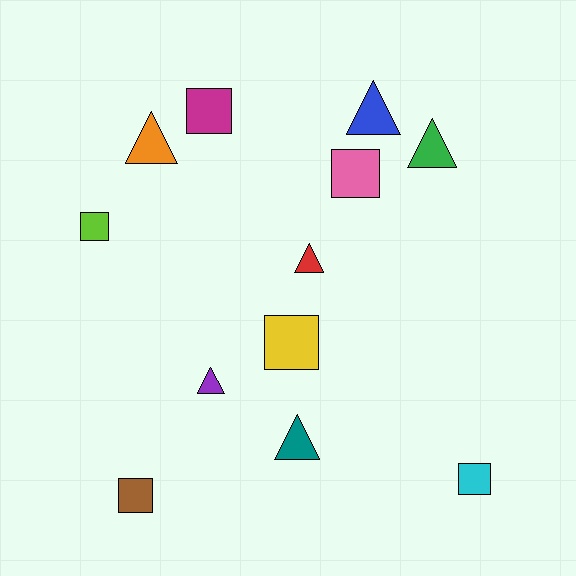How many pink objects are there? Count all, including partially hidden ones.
There is 1 pink object.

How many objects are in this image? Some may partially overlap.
There are 12 objects.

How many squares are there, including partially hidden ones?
There are 6 squares.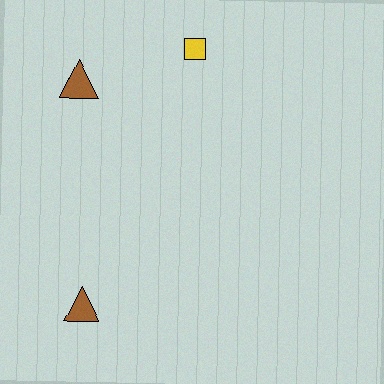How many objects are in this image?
There are 3 objects.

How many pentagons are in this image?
There are no pentagons.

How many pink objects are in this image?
There are no pink objects.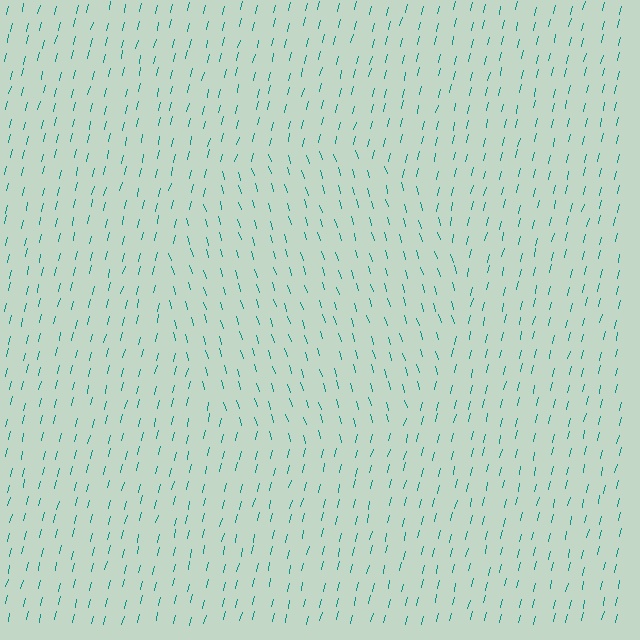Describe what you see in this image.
The image is filled with small teal line segments. A circle region in the image has lines oriented differently from the surrounding lines, creating a visible texture boundary.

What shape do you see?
I see a circle.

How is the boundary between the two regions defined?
The boundary is defined purely by a change in line orientation (approximately 30 degrees difference). All lines are the same color and thickness.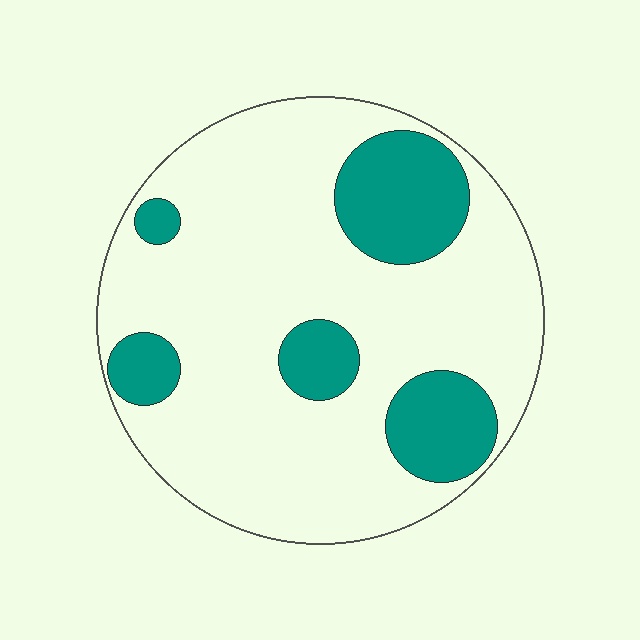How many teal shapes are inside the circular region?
5.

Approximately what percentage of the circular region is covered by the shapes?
Approximately 25%.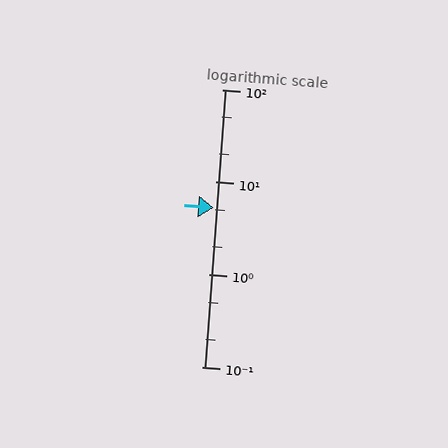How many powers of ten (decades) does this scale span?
The scale spans 3 decades, from 0.1 to 100.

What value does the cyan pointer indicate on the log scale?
The pointer indicates approximately 5.2.